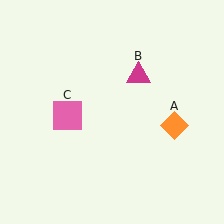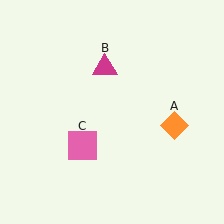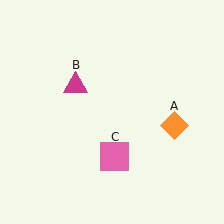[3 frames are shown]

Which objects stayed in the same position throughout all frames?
Orange diamond (object A) remained stationary.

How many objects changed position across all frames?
2 objects changed position: magenta triangle (object B), pink square (object C).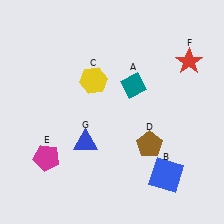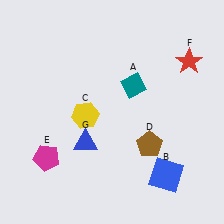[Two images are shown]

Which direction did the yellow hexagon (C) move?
The yellow hexagon (C) moved down.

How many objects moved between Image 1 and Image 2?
1 object moved between the two images.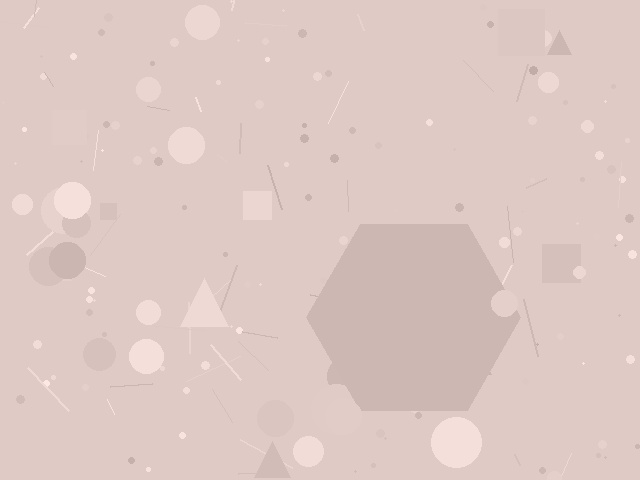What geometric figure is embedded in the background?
A hexagon is embedded in the background.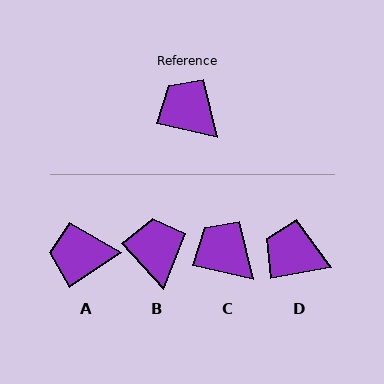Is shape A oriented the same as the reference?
No, it is off by about 46 degrees.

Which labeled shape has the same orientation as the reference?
C.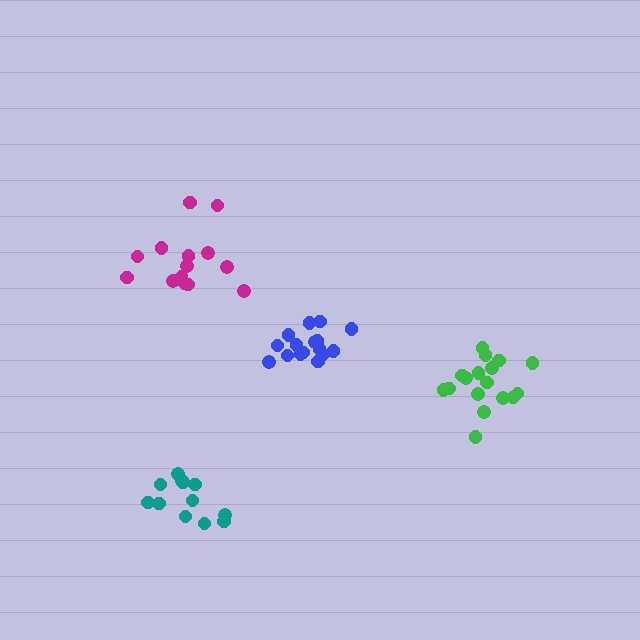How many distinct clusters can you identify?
There are 4 distinct clusters.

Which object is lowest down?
The teal cluster is bottommost.